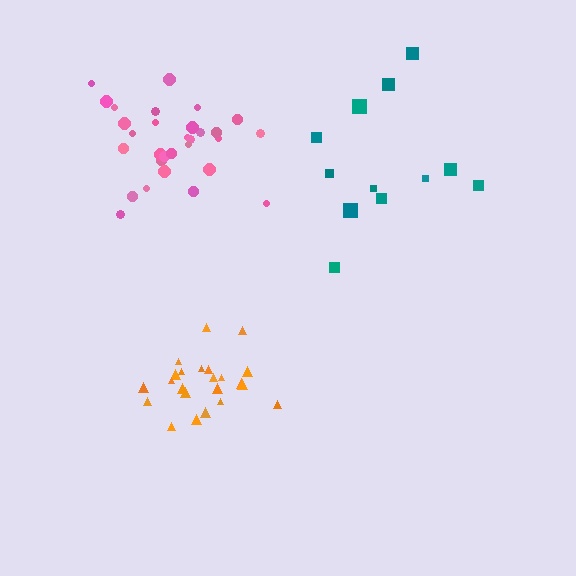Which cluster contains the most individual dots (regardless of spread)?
Pink (30).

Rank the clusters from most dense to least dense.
orange, pink, teal.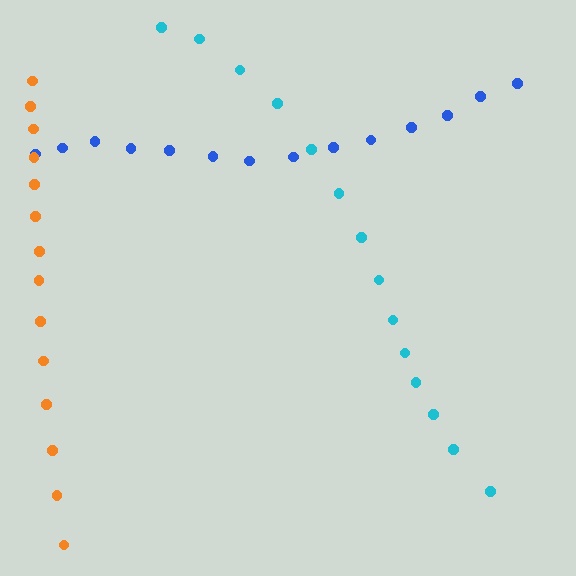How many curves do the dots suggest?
There are 3 distinct paths.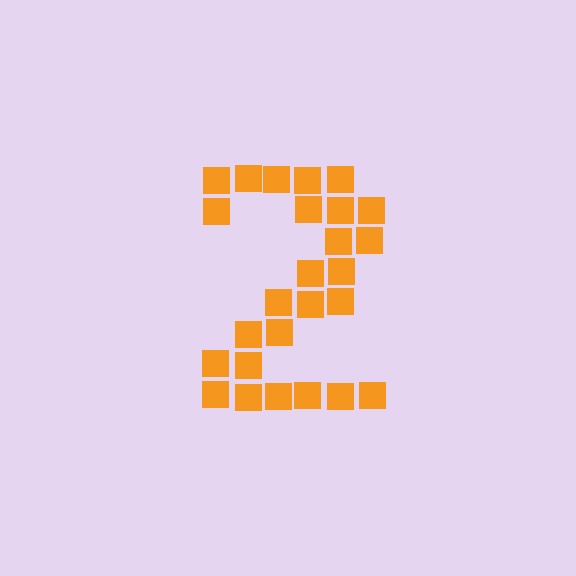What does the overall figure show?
The overall figure shows the digit 2.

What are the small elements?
The small elements are squares.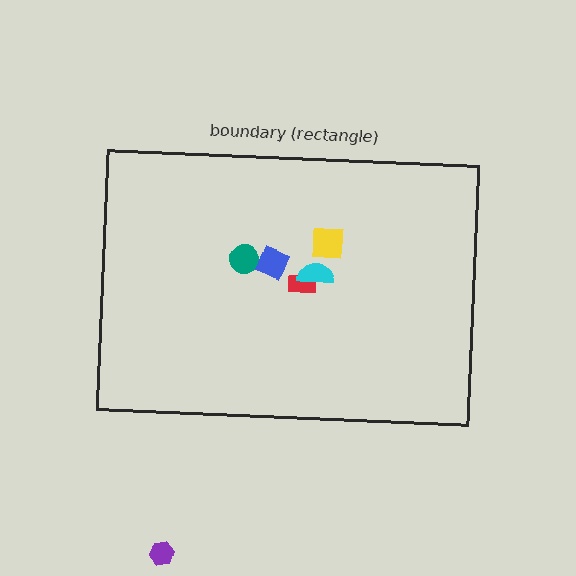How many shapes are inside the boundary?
5 inside, 1 outside.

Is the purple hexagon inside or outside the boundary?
Outside.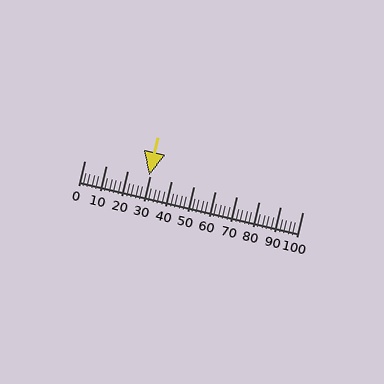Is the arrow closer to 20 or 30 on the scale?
The arrow is closer to 30.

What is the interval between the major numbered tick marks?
The major tick marks are spaced 10 units apart.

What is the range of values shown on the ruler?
The ruler shows values from 0 to 100.